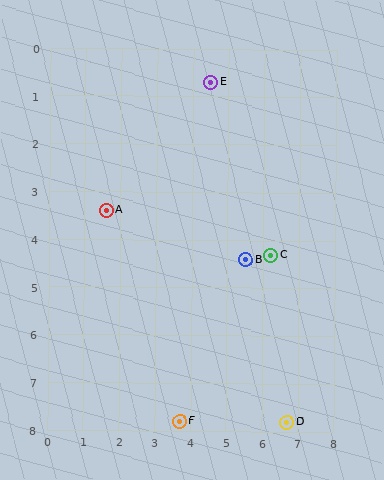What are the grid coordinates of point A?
Point A is at approximately (1.6, 3.4).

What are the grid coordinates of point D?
Point D is at approximately (6.7, 7.8).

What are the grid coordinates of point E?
Point E is at approximately (4.5, 0.7).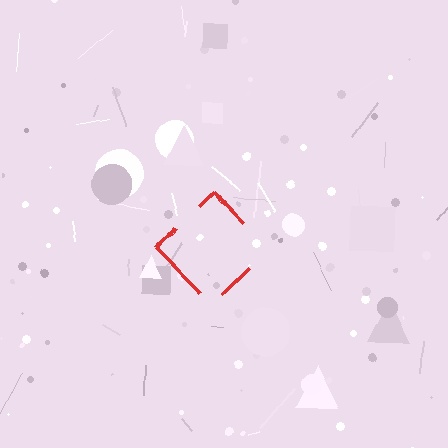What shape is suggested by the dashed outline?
The dashed outline suggests a diamond.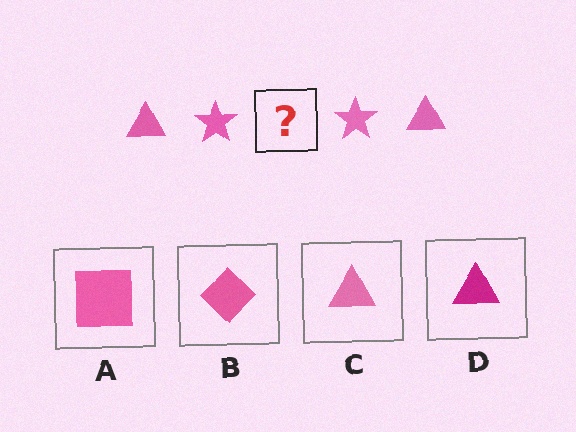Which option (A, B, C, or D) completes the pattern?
C.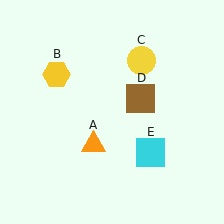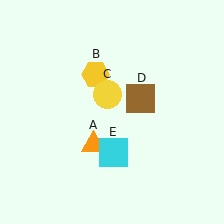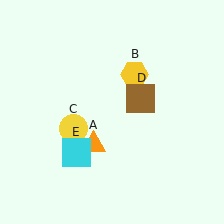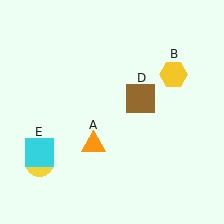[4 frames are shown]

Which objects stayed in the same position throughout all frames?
Orange triangle (object A) and brown square (object D) remained stationary.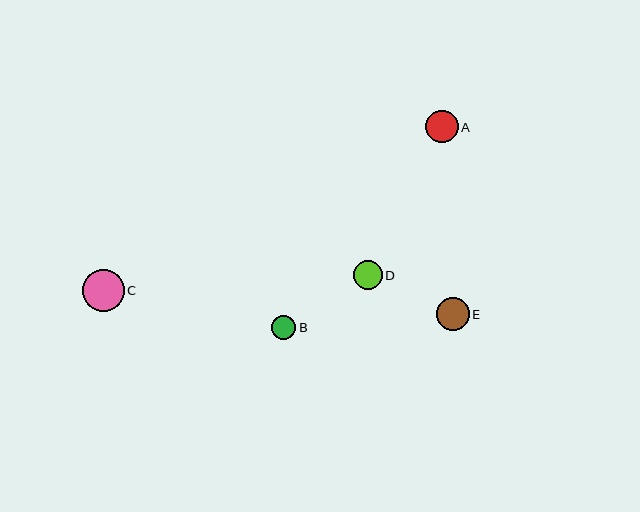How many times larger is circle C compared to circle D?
Circle C is approximately 1.4 times the size of circle D.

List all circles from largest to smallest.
From largest to smallest: C, E, A, D, B.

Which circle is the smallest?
Circle B is the smallest with a size of approximately 24 pixels.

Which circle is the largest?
Circle C is the largest with a size of approximately 42 pixels.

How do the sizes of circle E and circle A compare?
Circle E and circle A are approximately the same size.